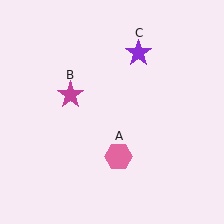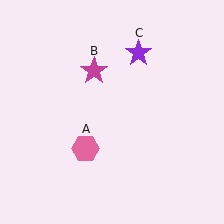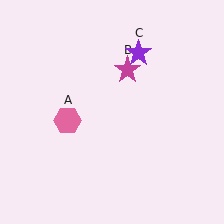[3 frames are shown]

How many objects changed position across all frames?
2 objects changed position: pink hexagon (object A), magenta star (object B).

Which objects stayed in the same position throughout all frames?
Purple star (object C) remained stationary.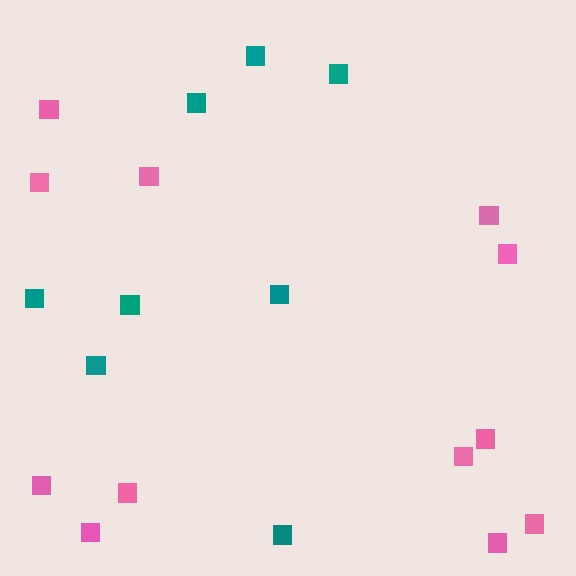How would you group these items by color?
There are 2 groups: one group of teal squares (8) and one group of pink squares (12).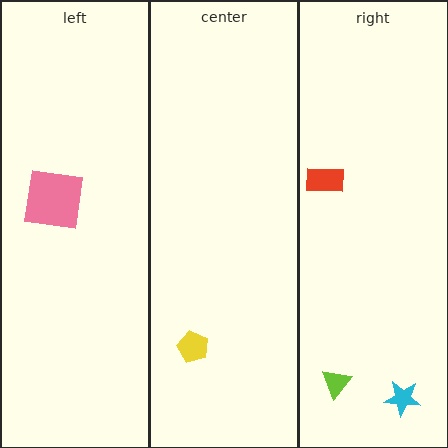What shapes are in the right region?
The cyan star, the lime triangle, the red rectangle.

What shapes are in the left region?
The pink square.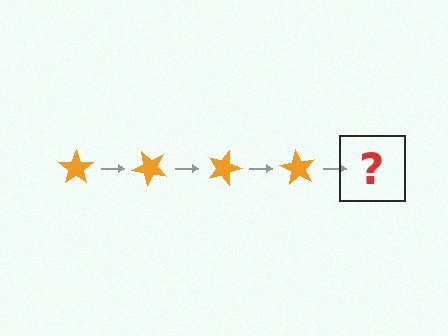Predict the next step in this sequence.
The next step is an orange star rotated 180 degrees.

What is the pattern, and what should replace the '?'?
The pattern is that the star rotates 45 degrees each step. The '?' should be an orange star rotated 180 degrees.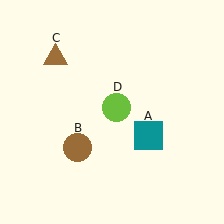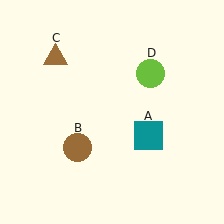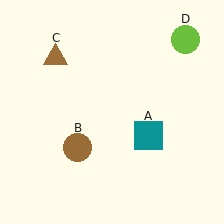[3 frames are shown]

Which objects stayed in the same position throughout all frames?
Teal square (object A) and brown circle (object B) and brown triangle (object C) remained stationary.